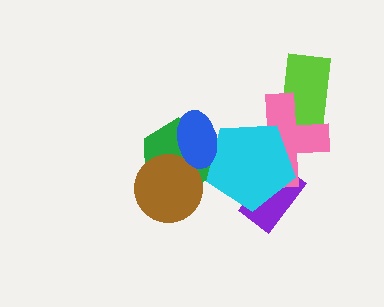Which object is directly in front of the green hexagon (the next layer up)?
The brown circle is directly in front of the green hexagon.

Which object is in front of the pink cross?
The cyan pentagon is in front of the pink cross.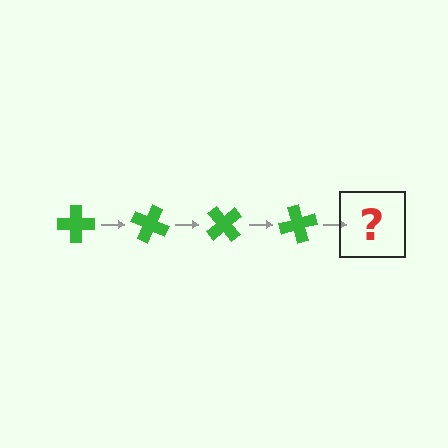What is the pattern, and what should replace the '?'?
The pattern is that the cross rotates 25 degrees each step. The '?' should be a green cross rotated 100 degrees.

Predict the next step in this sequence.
The next step is a green cross rotated 100 degrees.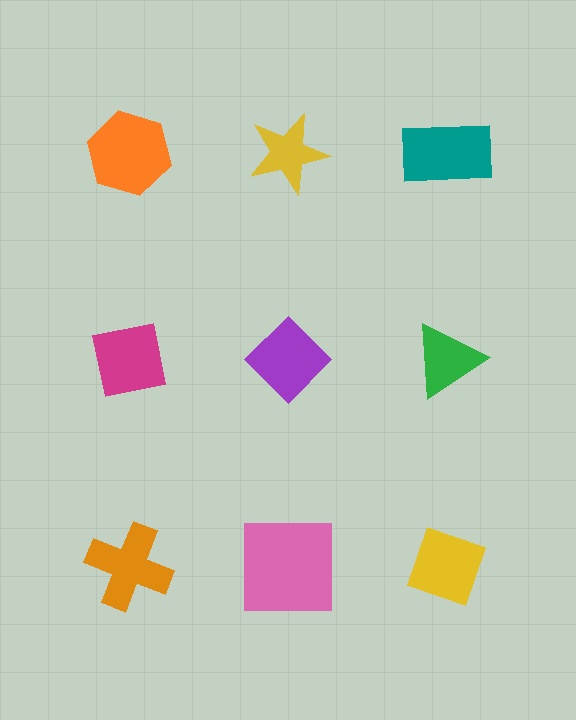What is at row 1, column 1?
An orange hexagon.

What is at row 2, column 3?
A green triangle.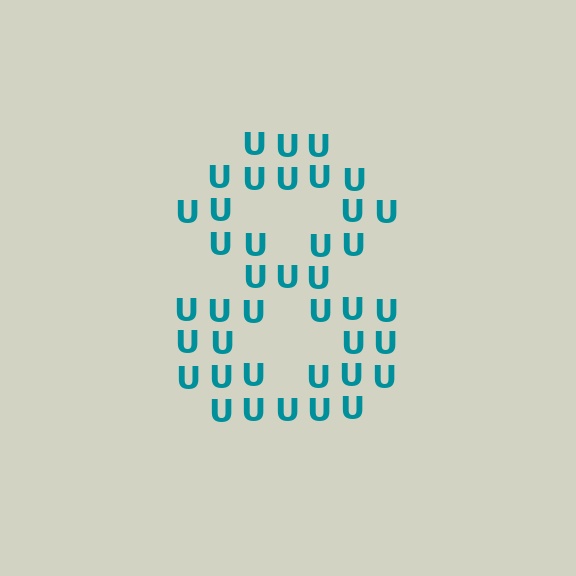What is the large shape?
The large shape is the digit 8.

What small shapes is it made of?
It is made of small letter U's.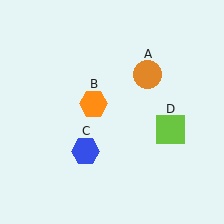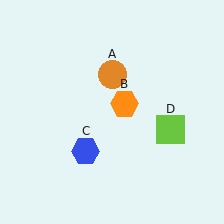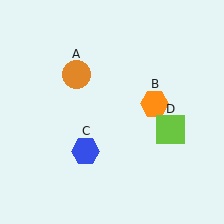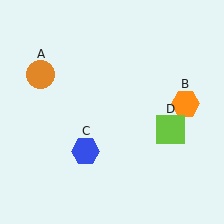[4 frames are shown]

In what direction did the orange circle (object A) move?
The orange circle (object A) moved left.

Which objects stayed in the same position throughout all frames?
Blue hexagon (object C) and lime square (object D) remained stationary.